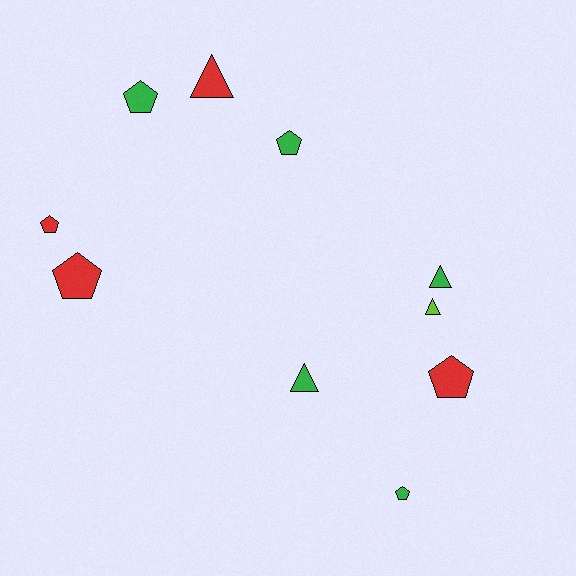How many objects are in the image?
There are 10 objects.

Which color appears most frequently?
Green, with 5 objects.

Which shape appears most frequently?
Pentagon, with 6 objects.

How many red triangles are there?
There is 1 red triangle.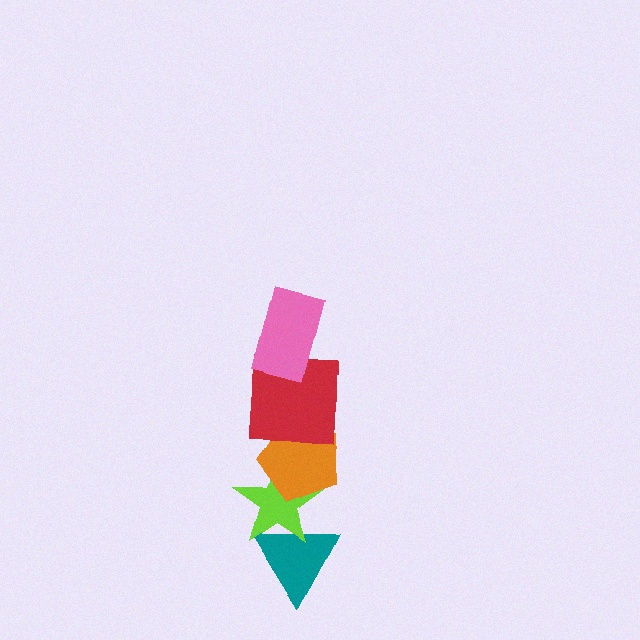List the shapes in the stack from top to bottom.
From top to bottom: the pink rectangle, the red square, the orange pentagon, the lime star, the teal triangle.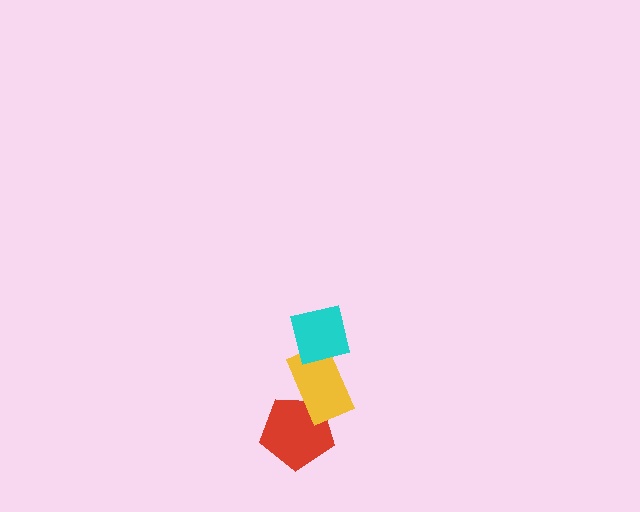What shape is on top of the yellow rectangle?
The cyan square is on top of the yellow rectangle.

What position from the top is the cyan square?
The cyan square is 1st from the top.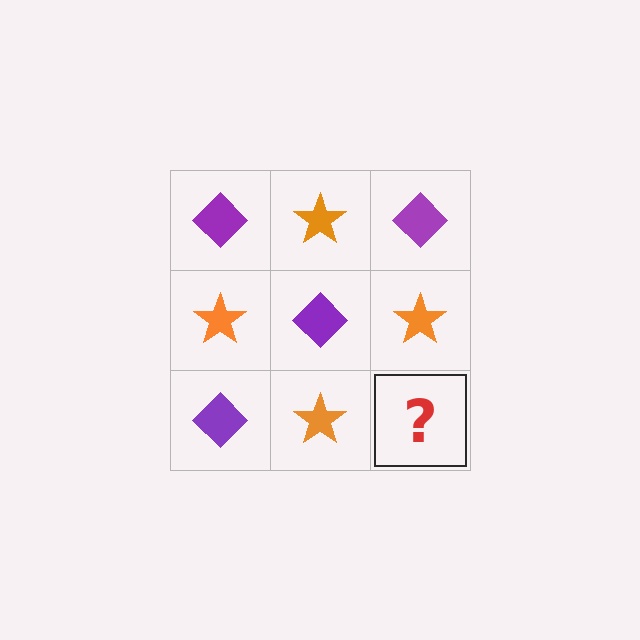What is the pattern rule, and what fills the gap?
The rule is that it alternates purple diamond and orange star in a checkerboard pattern. The gap should be filled with a purple diamond.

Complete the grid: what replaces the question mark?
The question mark should be replaced with a purple diamond.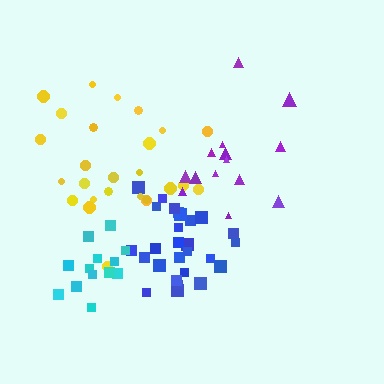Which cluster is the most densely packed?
Blue.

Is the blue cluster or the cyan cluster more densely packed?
Blue.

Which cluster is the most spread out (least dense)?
Purple.